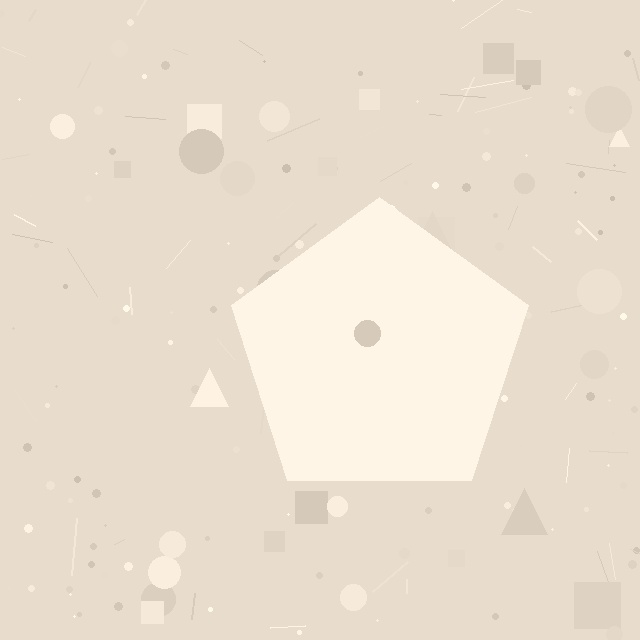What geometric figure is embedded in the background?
A pentagon is embedded in the background.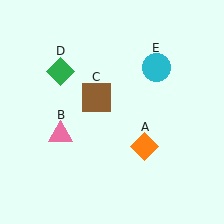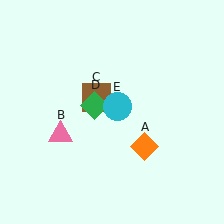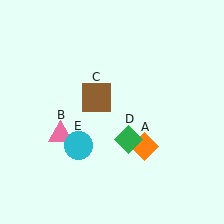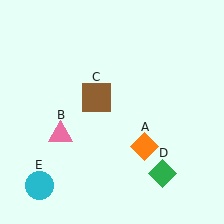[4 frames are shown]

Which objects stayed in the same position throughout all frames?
Orange diamond (object A) and pink triangle (object B) and brown square (object C) remained stationary.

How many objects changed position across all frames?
2 objects changed position: green diamond (object D), cyan circle (object E).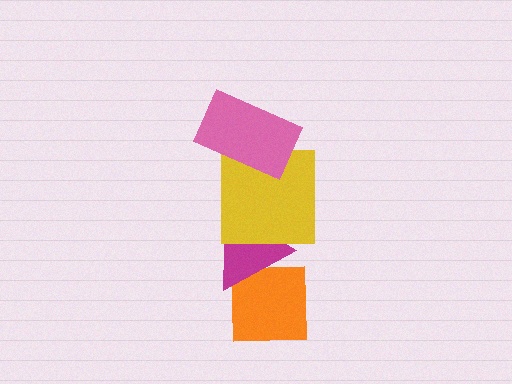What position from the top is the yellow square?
The yellow square is 2nd from the top.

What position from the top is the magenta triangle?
The magenta triangle is 3rd from the top.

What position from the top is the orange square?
The orange square is 4th from the top.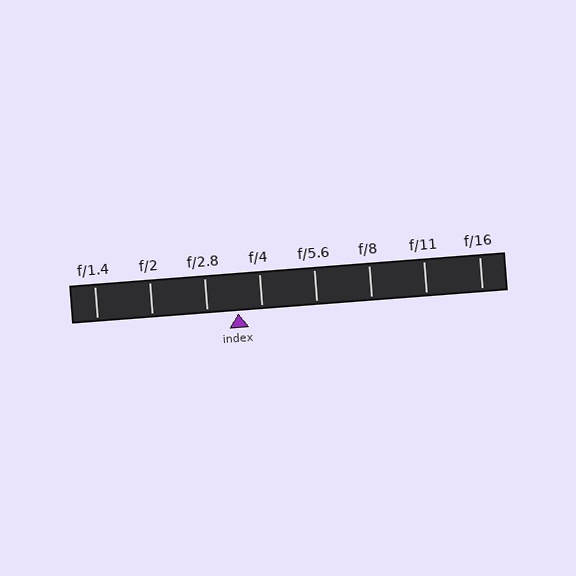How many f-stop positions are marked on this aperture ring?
There are 8 f-stop positions marked.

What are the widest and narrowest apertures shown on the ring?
The widest aperture shown is f/1.4 and the narrowest is f/16.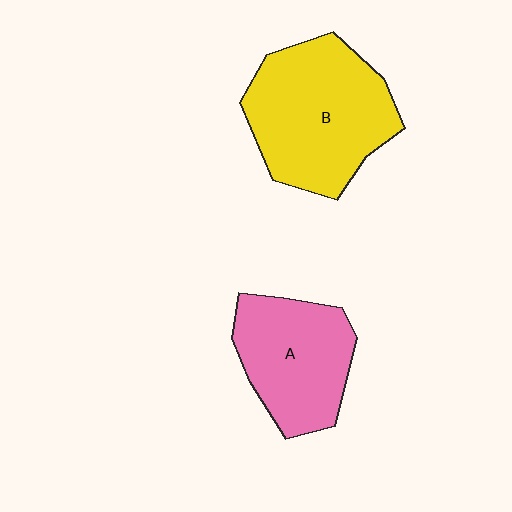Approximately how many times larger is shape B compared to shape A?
Approximately 1.4 times.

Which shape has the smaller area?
Shape A (pink).